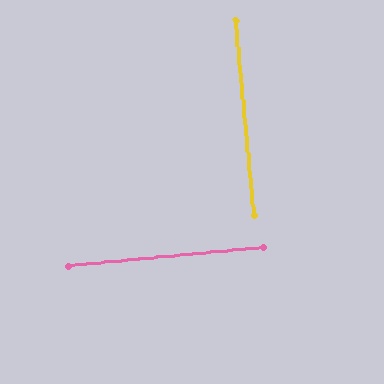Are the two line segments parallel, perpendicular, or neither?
Perpendicular — they meet at approximately 90°.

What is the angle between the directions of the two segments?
Approximately 90 degrees.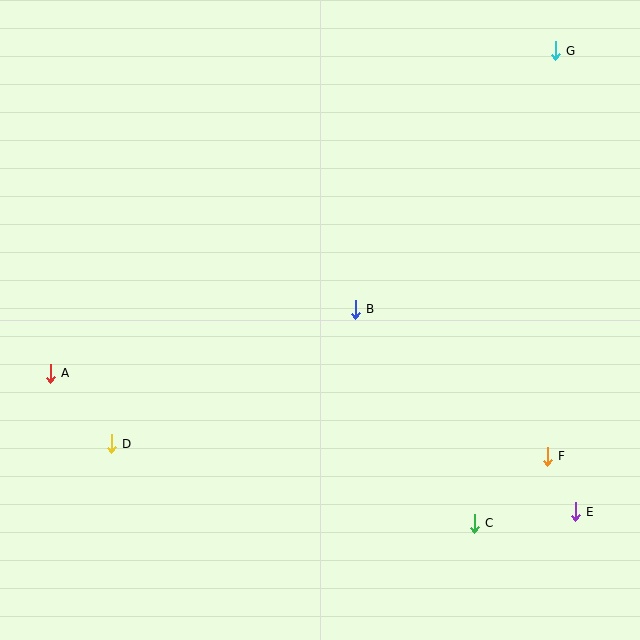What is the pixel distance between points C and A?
The distance between C and A is 450 pixels.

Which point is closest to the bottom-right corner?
Point E is closest to the bottom-right corner.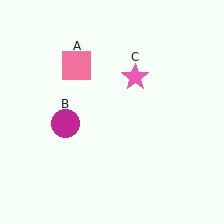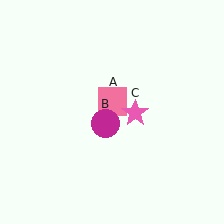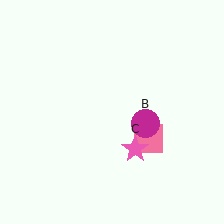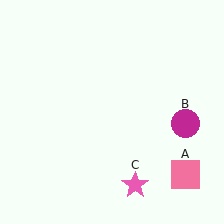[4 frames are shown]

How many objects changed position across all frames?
3 objects changed position: pink square (object A), magenta circle (object B), pink star (object C).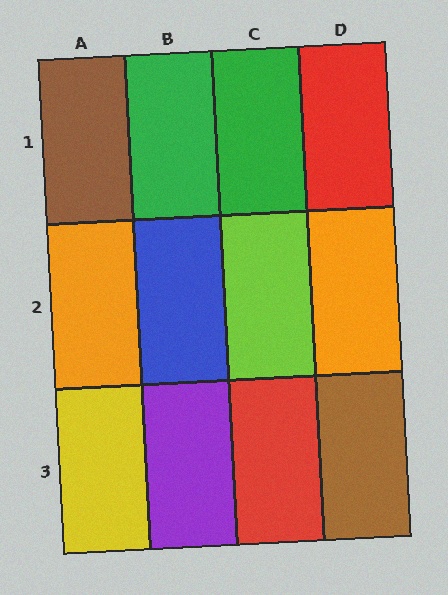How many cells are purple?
1 cell is purple.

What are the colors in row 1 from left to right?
Brown, green, green, red.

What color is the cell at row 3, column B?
Purple.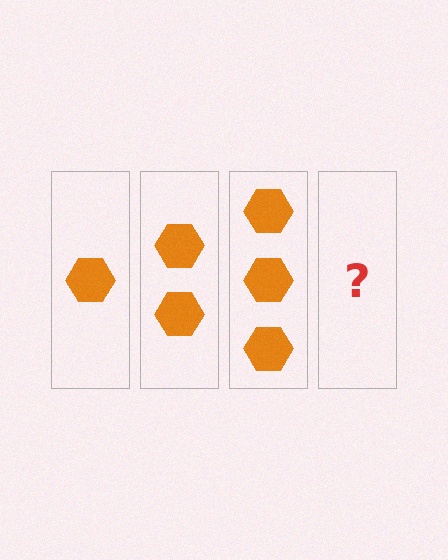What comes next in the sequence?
The next element should be 4 hexagons.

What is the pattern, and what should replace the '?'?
The pattern is that each step adds one more hexagon. The '?' should be 4 hexagons.